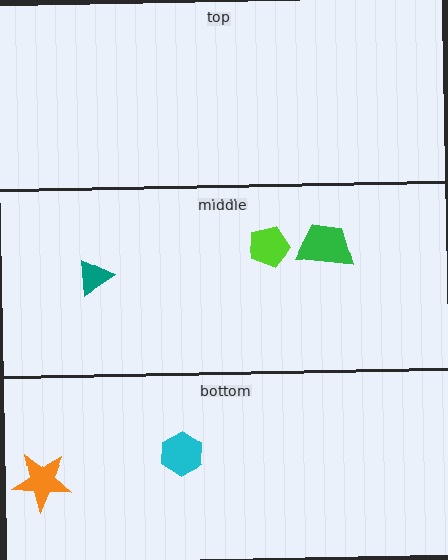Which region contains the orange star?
The bottom region.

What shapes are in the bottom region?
The orange star, the cyan hexagon.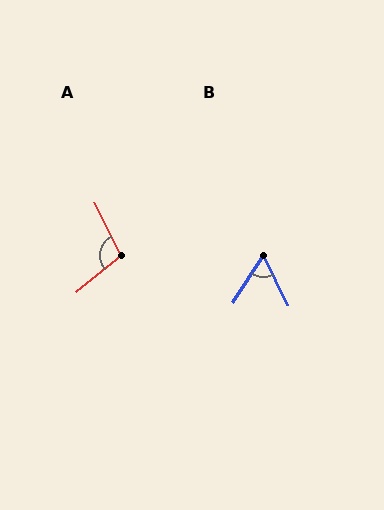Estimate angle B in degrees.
Approximately 59 degrees.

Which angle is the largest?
A, at approximately 102 degrees.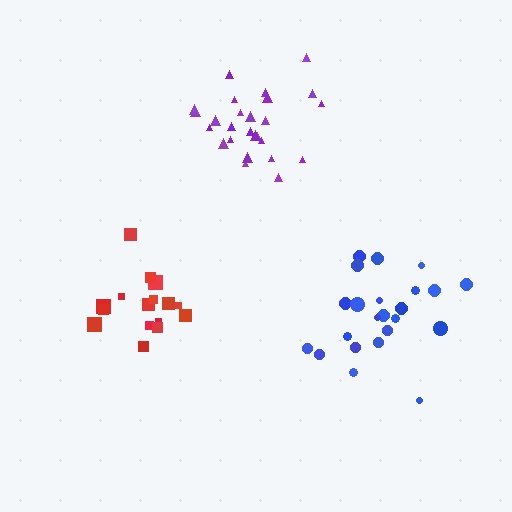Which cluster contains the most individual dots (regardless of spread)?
Purple (26).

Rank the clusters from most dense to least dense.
red, purple, blue.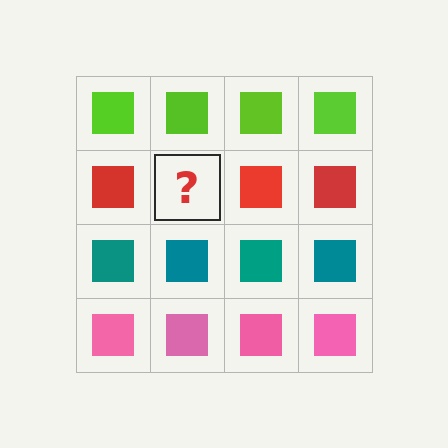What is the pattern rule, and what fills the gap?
The rule is that each row has a consistent color. The gap should be filled with a red square.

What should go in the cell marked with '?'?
The missing cell should contain a red square.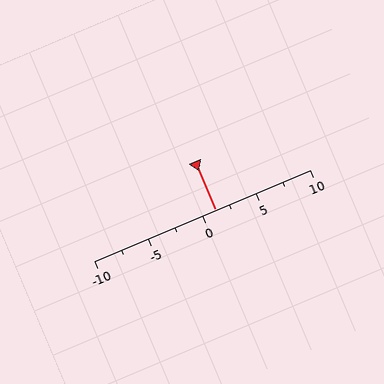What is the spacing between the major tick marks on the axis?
The major ticks are spaced 5 apart.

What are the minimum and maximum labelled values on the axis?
The axis runs from -10 to 10.